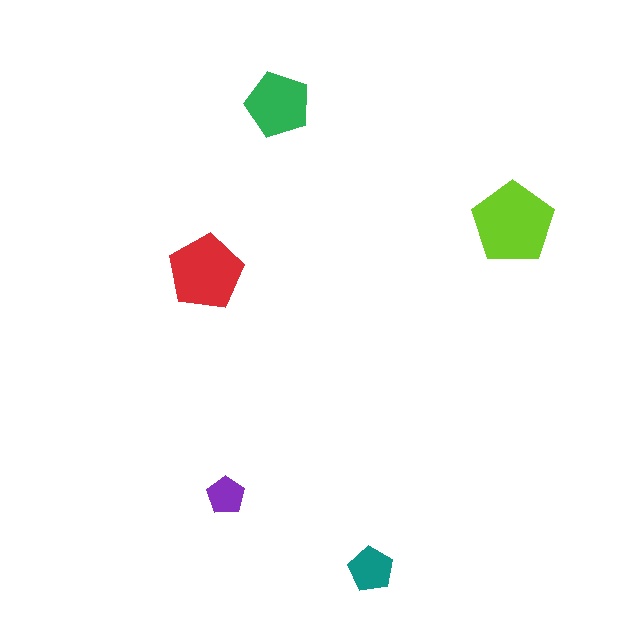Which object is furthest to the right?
The lime pentagon is rightmost.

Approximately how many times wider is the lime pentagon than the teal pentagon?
About 2 times wider.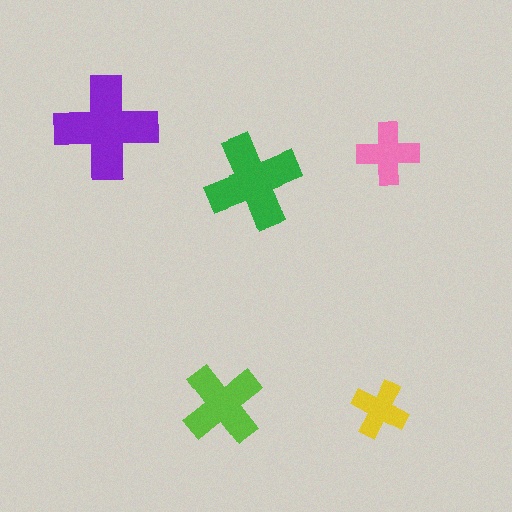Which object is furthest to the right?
The pink cross is rightmost.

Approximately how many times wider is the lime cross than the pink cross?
About 1.5 times wider.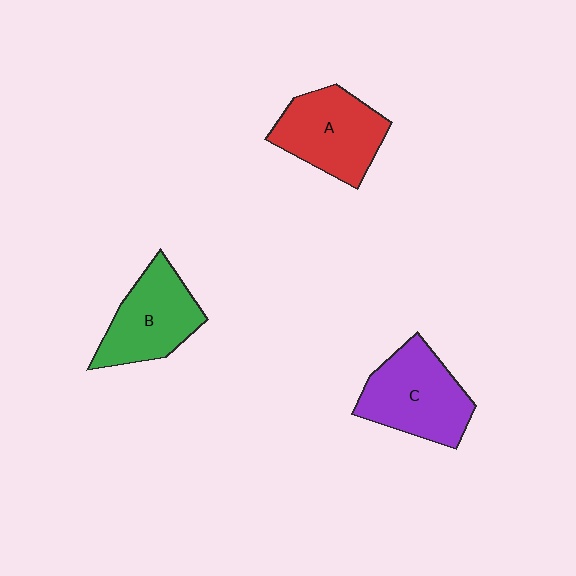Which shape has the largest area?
Shape C (purple).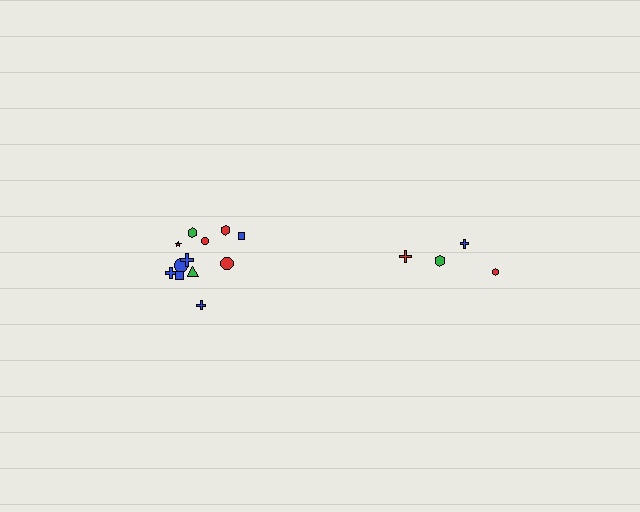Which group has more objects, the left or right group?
The left group.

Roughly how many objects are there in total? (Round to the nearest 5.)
Roughly 15 objects in total.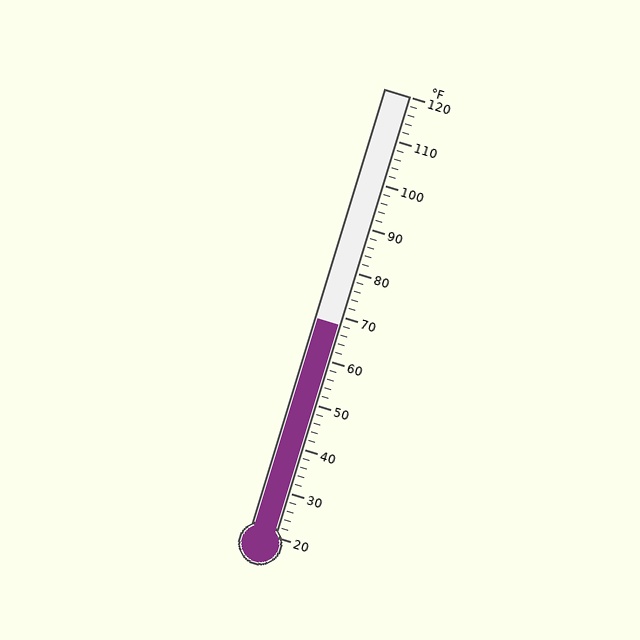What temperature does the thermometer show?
The thermometer shows approximately 68°F.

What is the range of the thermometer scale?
The thermometer scale ranges from 20°F to 120°F.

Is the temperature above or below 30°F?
The temperature is above 30°F.